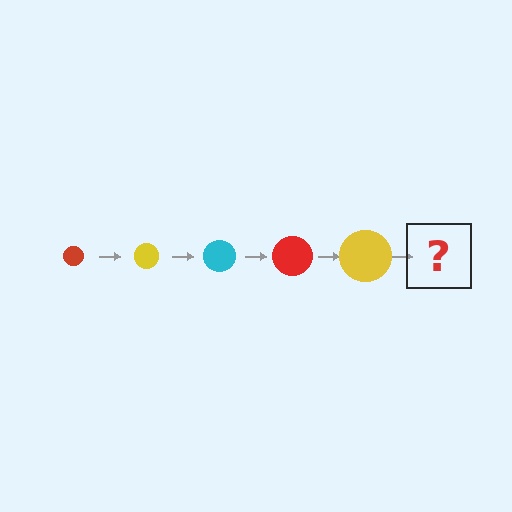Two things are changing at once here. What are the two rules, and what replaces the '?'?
The two rules are that the circle grows larger each step and the color cycles through red, yellow, and cyan. The '?' should be a cyan circle, larger than the previous one.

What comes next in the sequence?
The next element should be a cyan circle, larger than the previous one.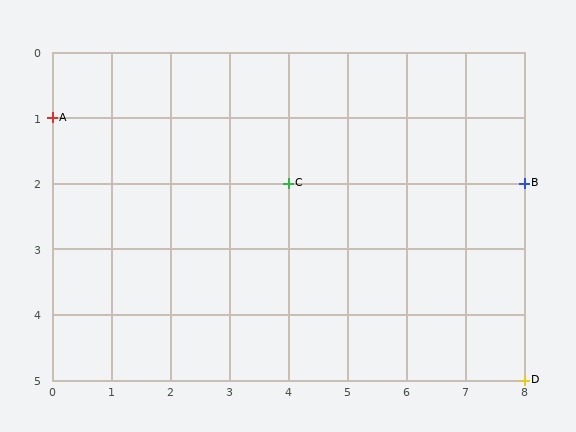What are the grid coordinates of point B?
Point B is at grid coordinates (8, 2).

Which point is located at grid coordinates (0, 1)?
Point A is at (0, 1).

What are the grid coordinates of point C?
Point C is at grid coordinates (4, 2).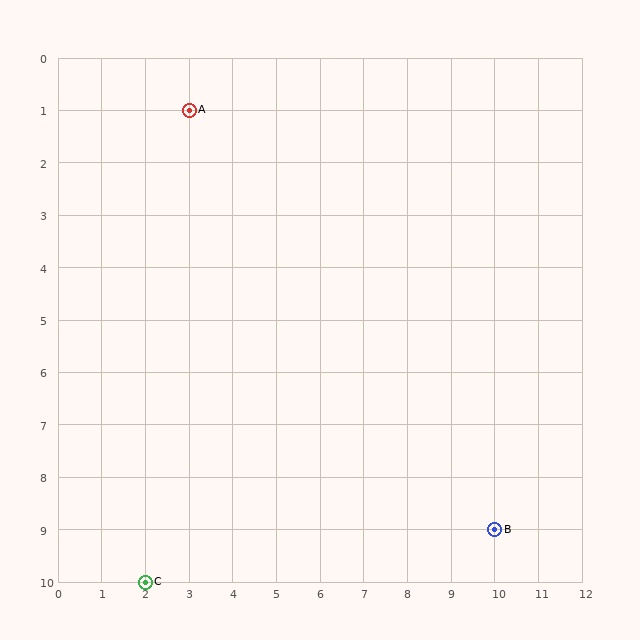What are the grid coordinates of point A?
Point A is at grid coordinates (3, 1).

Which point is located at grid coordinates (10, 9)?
Point B is at (10, 9).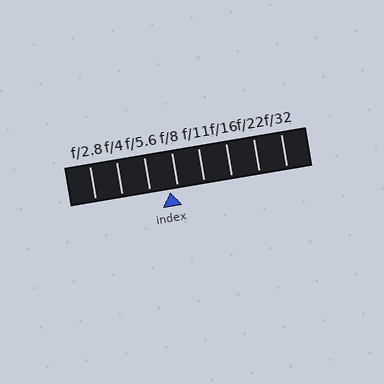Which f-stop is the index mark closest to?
The index mark is closest to f/8.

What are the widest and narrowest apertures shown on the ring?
The widest aperture shown is f/2.8 and the narrowest is f/32.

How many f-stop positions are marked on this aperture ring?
There are 8 f-stop positions marked.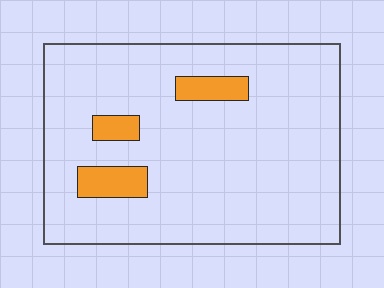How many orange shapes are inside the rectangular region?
3.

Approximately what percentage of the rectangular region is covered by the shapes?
Approximately 10%.